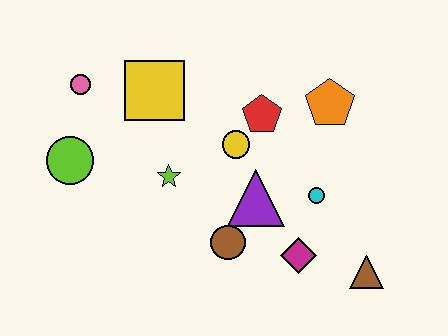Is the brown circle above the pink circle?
No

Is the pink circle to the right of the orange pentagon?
No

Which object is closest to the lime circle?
The pink circle is closest to the lime circle.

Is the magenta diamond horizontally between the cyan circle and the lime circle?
Yes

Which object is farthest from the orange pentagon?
The lime circle is farthest from the orange pentagon.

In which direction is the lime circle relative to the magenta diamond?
The lime circle is to the left of the magenta diamond.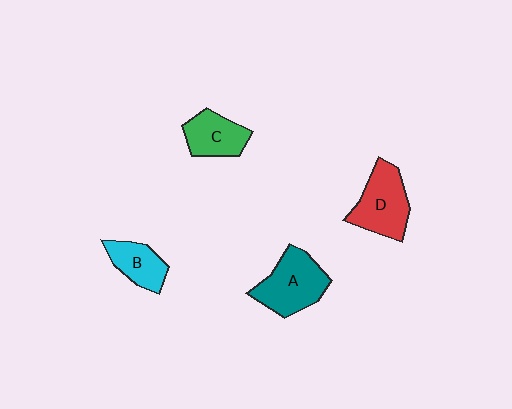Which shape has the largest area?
Shape A (teal).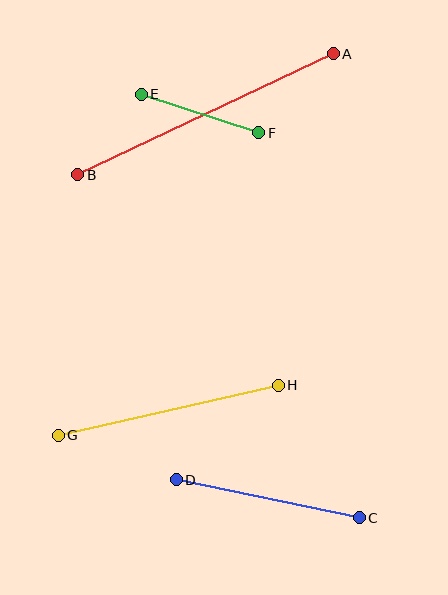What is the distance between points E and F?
The distance is approximately 124 pixels.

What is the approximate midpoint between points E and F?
The midpoint is at approximately (200, 113) pixels.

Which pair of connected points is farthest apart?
Points A and B are farthest apart.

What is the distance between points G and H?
The distance is approximately 225 pixels.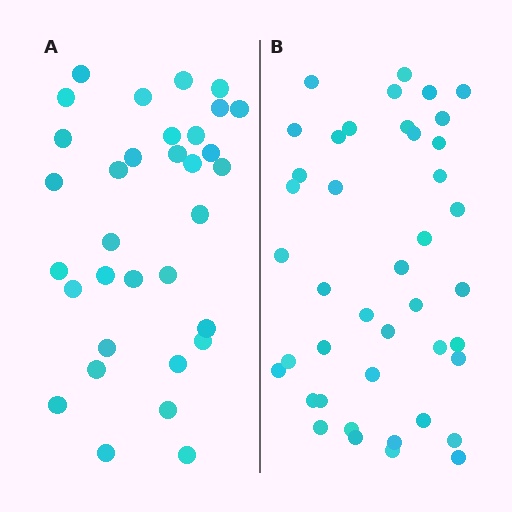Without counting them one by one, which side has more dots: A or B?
Region B (the right region) has more dots.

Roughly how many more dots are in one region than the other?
Region B has roughly 8 or so more dots than region A.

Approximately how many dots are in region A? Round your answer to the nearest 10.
About 30 dots. (The exact count is 33, which rounds to 30.)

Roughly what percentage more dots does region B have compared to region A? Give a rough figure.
About 25% more.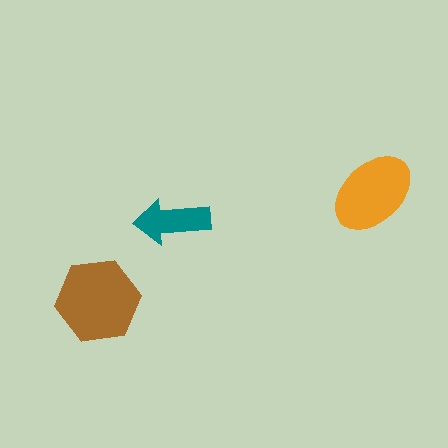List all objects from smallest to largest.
The teal arrow, the orange ellipse, the brown hexagon.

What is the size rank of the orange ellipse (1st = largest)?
2nd.